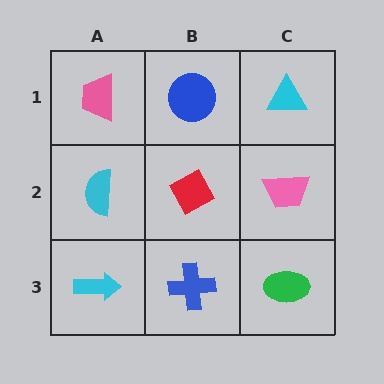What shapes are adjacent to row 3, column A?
A cyan semicircle (row 2, column A), a blue cross (row 3, column B).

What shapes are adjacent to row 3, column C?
A pink trapezoid (row 2, column C), a blue cross (row 3, column B).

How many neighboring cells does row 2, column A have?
3.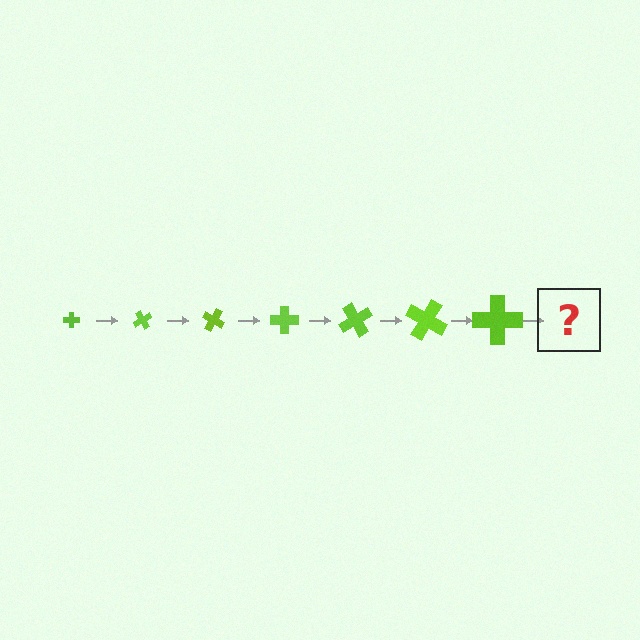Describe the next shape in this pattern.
It should be a cross, larger than the previous one and rotated 420 degrees from the start.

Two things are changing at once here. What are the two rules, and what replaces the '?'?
The two rules are that the cross grows larger each step and it rotates 60 degrees each step. The '?' should be a cross, larger than the previous one and rotated 420 degrees from the start.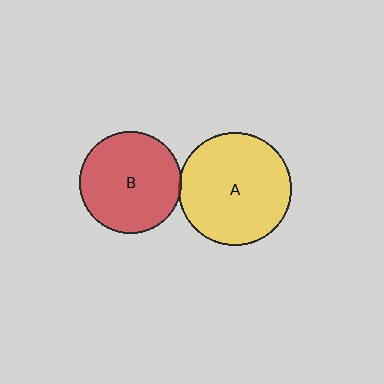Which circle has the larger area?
Circle A (yellow).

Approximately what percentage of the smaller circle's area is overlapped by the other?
Approximately 5%.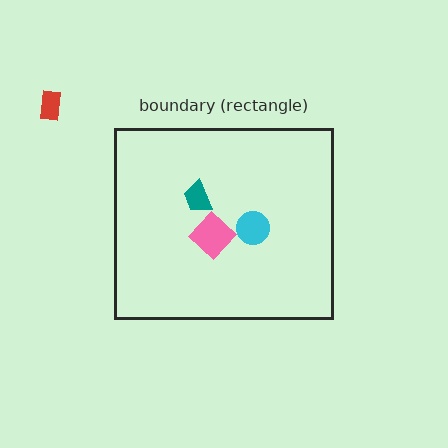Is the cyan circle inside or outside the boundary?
Inside.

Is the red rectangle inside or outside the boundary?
Outside.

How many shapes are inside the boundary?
3 inside, 1 outside.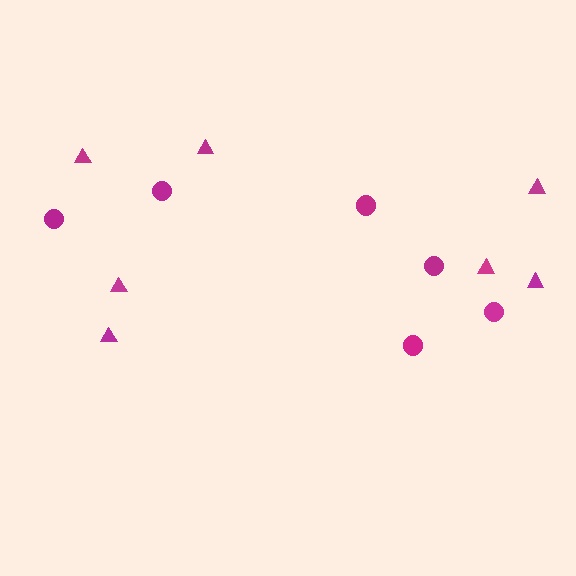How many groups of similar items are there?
There are 2 groups: one group of triangles (7) and one group of circles (6).